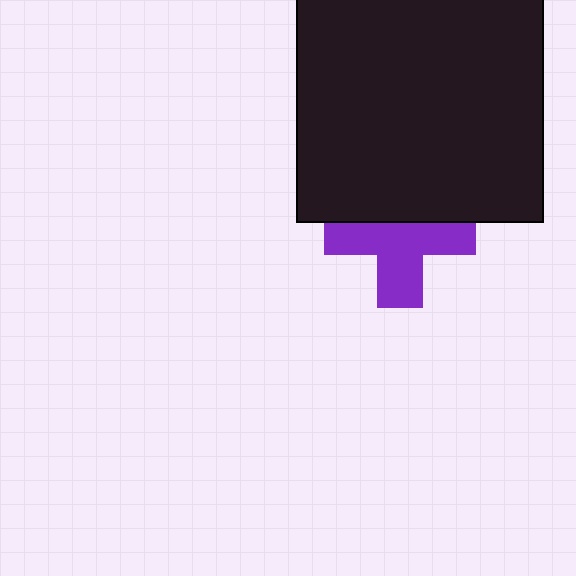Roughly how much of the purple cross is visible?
About half of it is visible (roughly 61%).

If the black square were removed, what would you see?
You would see the complete purple cross.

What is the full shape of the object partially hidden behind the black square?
The partially hidden object is a purple cross.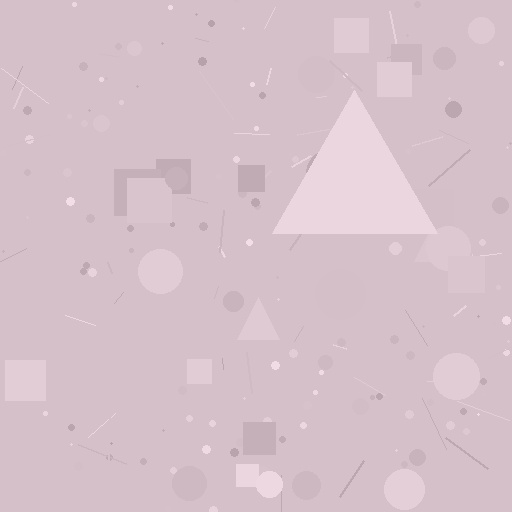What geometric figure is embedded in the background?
A triangle is embedded in the background.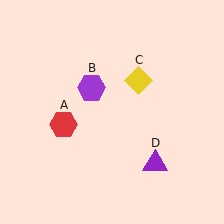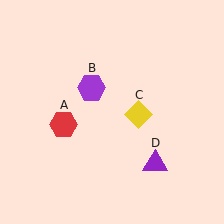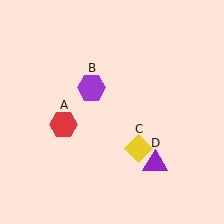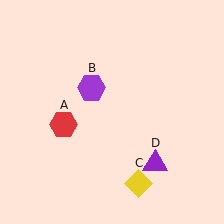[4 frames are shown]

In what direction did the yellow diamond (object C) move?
The yellow diamond (object C) moved down.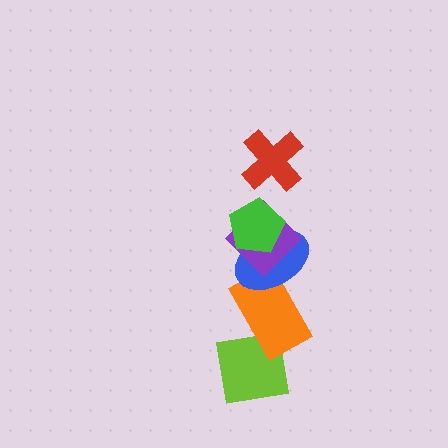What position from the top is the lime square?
The lime square is 6th from the top.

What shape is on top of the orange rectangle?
The blue ellipse is on top of the orange rectangle.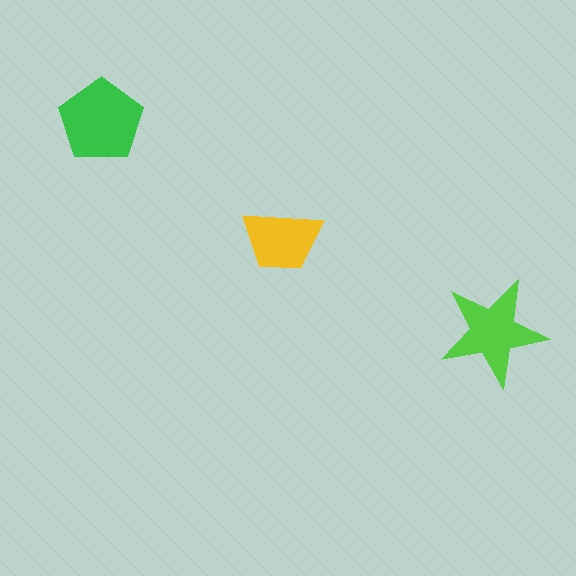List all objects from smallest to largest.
The yellow trapezoid, the lime star, the green pentagon.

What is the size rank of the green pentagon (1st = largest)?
1st.